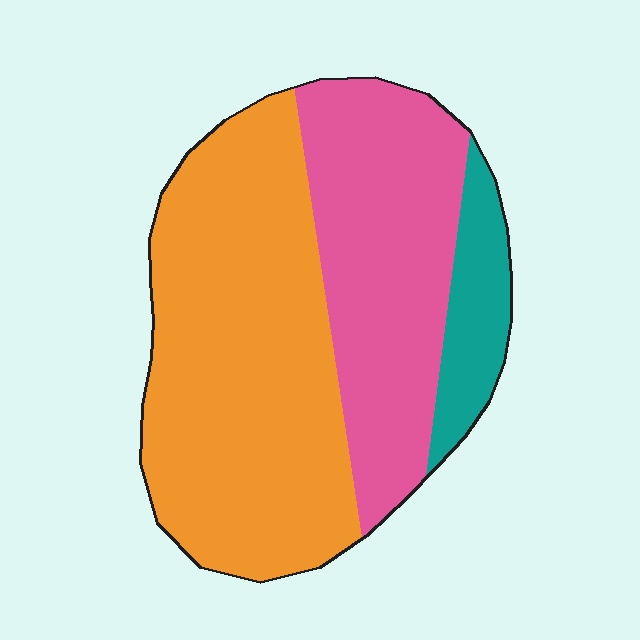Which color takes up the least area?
Teal, at roughly 10%.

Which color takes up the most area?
Orange, at roughly 55%.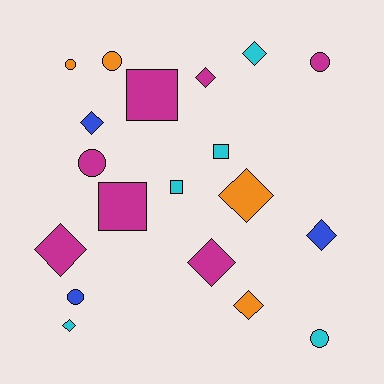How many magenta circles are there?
There are 2 magenta circles.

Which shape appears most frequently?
Diamond, with 9 objects.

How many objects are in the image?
There are 19 objects.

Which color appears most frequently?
Magenta, with 7 objects.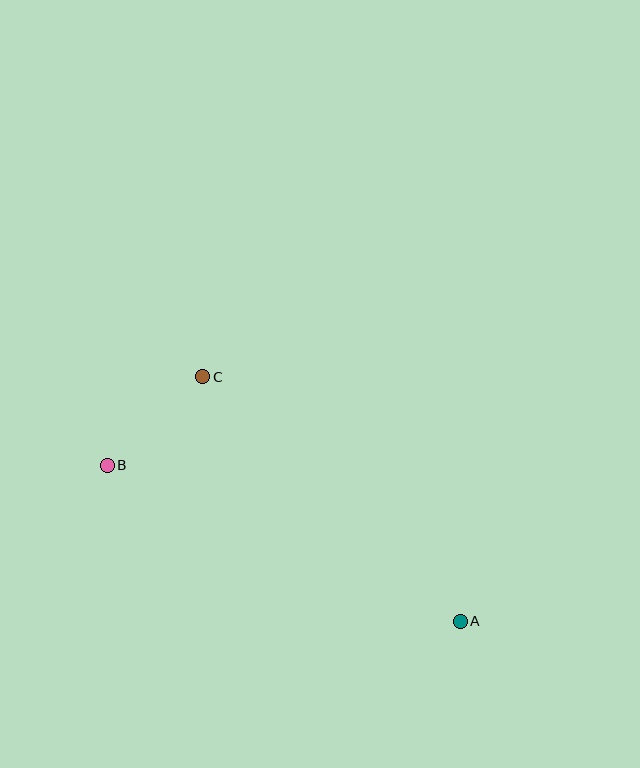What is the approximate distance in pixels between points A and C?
The distance between A and C is approximately 355 pixels.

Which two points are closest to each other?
Points B and C are closest to each other.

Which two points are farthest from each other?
Points A and B are farthest from each other.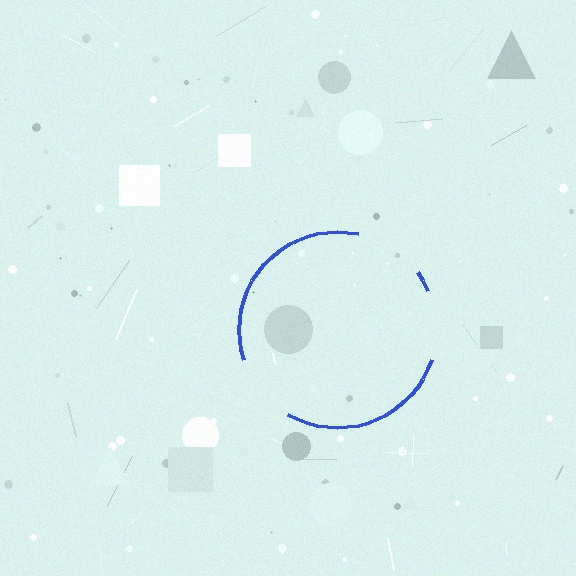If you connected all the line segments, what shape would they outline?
They would outline a circle.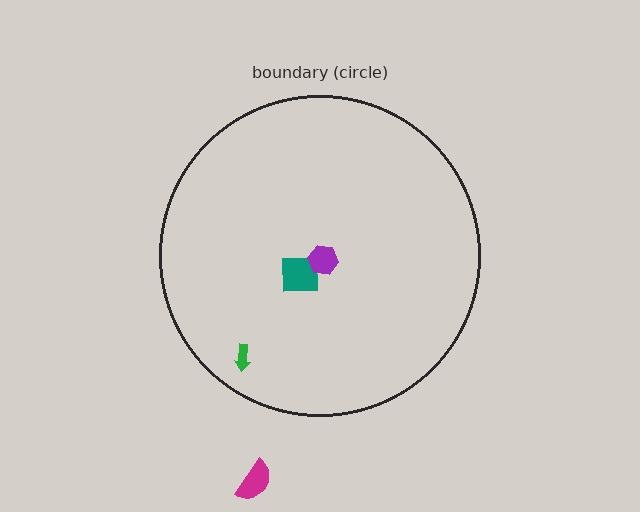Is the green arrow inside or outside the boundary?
Inside.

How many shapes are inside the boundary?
3 inside, 1 outside.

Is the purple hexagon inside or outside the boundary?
Inside.